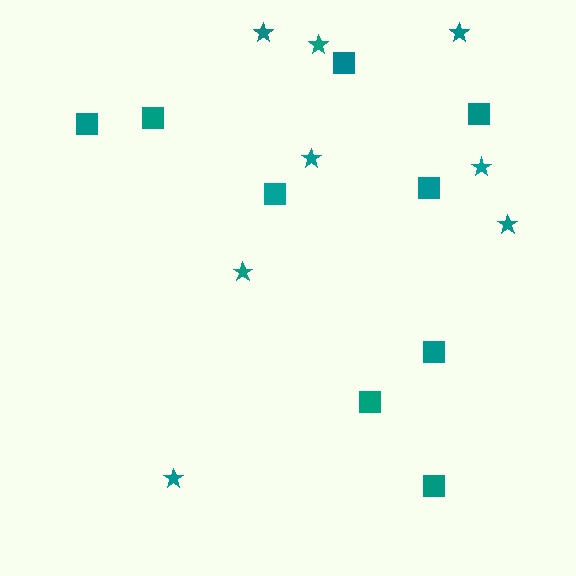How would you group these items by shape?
There are 2 groups: one group of squares (9) and one group of stars (8).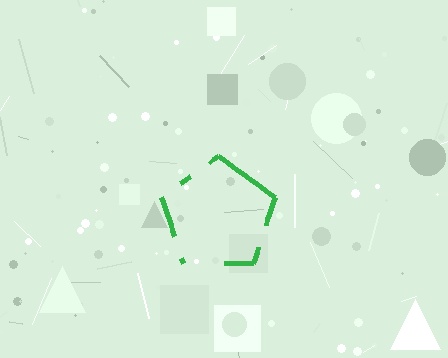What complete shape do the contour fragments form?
The contour fragments form a pentagon.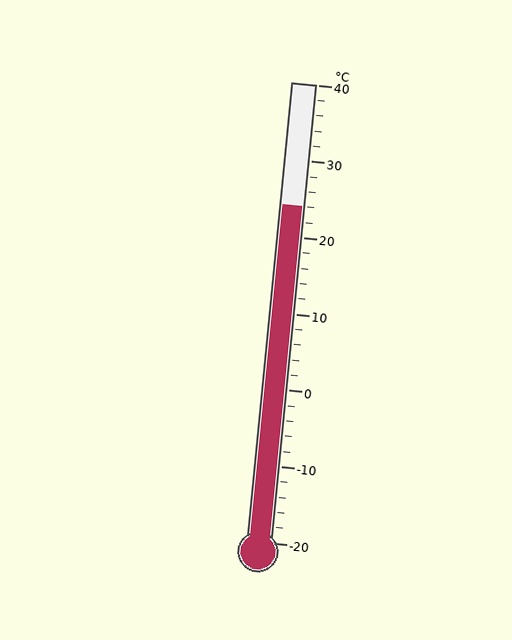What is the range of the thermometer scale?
The thermometer scale ranges from -20°C to 40°C.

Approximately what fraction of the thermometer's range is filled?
The thermometer is filled to approximately 75% of its range.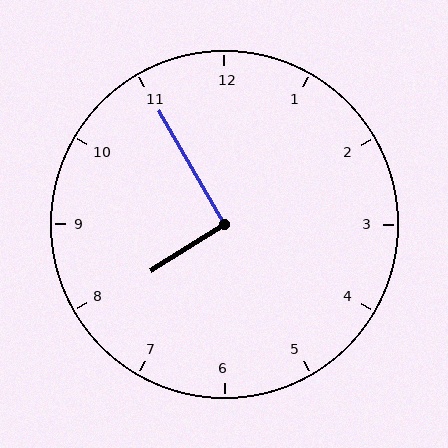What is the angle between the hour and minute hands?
Approximately 92 degrees.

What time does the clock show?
7:55.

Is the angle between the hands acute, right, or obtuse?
It is right.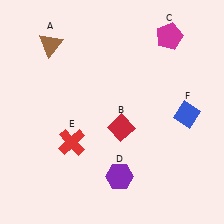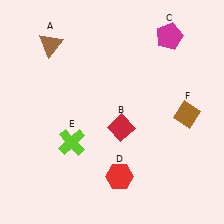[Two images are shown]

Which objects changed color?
D changed from purple to red. E changed from red to lime. F changed from blue to brown.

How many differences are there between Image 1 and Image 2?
There are 3 differences between the two images.